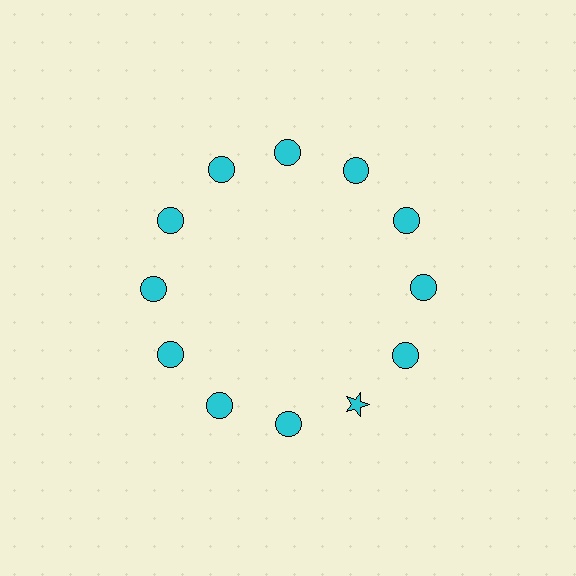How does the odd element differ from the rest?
It has a different shape: star instead of circle.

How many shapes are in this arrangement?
There are 12 shapes arranged in a ring pattern.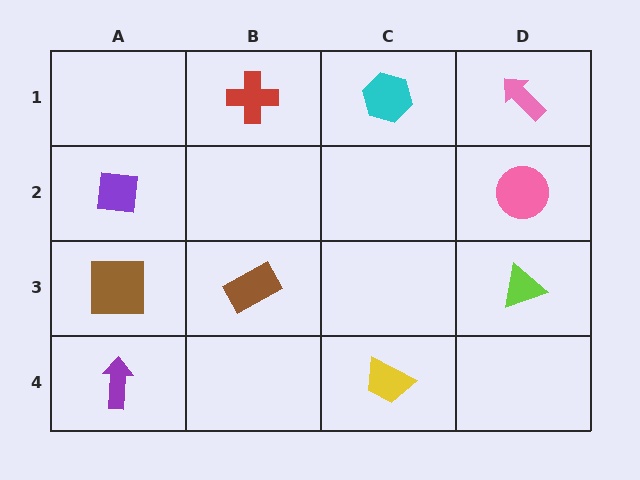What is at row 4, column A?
A purple arrow.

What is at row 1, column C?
A cyan hexagon.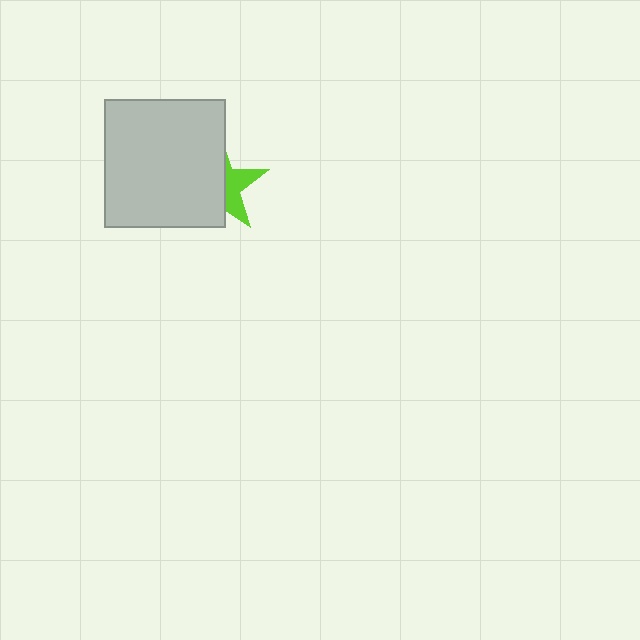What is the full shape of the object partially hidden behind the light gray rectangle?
The partially hidden object is a lime star.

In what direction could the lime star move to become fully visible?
The lime star could move right. That would shift it out from behind the light gray rectangle entirely.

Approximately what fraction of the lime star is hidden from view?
Roughly 62% of the lime star is hidden behind the light gray rectangle.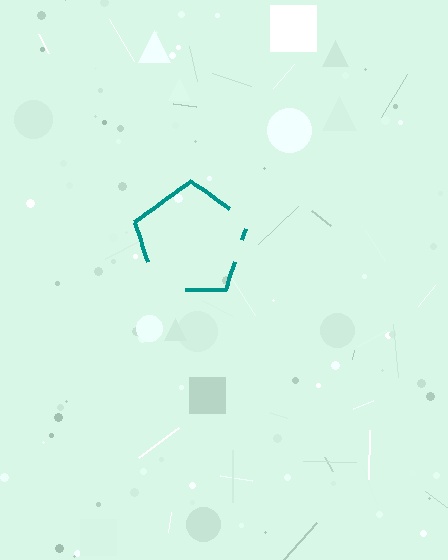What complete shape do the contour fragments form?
The contour fragments form a pentagon.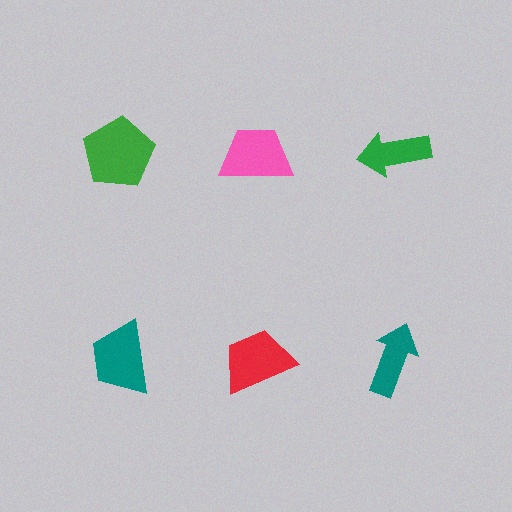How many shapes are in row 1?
3 shapes.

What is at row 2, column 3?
A teal arrow.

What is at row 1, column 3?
A green arrow.